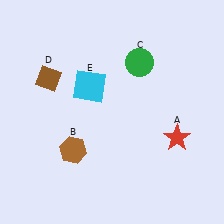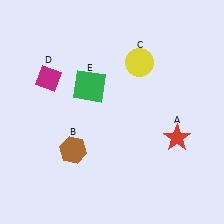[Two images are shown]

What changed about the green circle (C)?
In Image 1, C is green. In Image 2, it changed to yellow.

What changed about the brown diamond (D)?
In Image 1, D is brown. In Image 2, it changed to magenta.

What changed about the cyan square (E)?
In Image 1, E is cyan. In Image 2, it changed to green.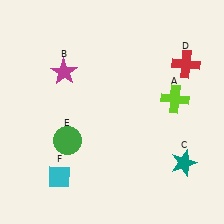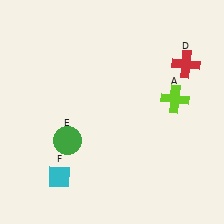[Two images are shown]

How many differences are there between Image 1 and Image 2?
There are 2 differences between the two images.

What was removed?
The magenta star (B), the teal star (C) were removed in Image 2.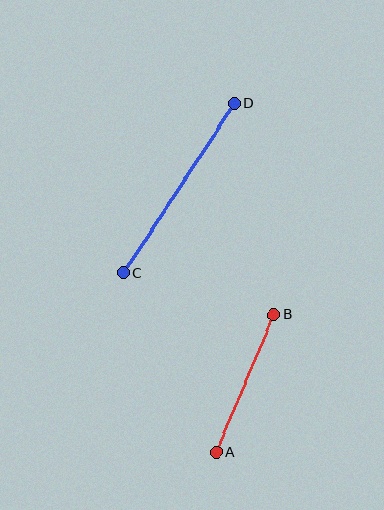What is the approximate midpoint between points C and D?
The midpoint is at approximately (179, 188) pixels.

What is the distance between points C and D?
The distance is approximately 202 pixels.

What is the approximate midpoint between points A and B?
The midpoint is at approximately (245, 383) pixels.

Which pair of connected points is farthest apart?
Points C and D are farthest apart.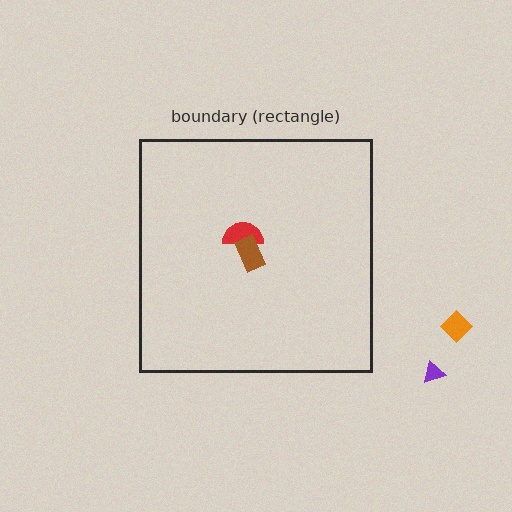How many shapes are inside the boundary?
2 inside, 2 outside.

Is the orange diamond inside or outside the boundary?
Outside.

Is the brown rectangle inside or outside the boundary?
Inside.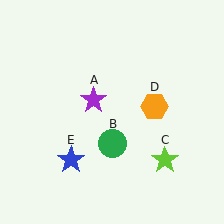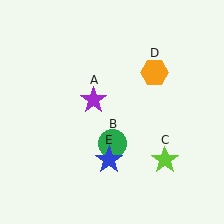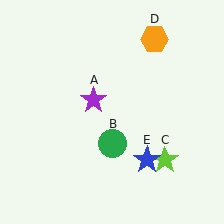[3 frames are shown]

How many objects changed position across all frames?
2 objects changed position: orange hexagon (object D), blue star (object E).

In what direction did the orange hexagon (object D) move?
The orange hexagon (object D) moved up.